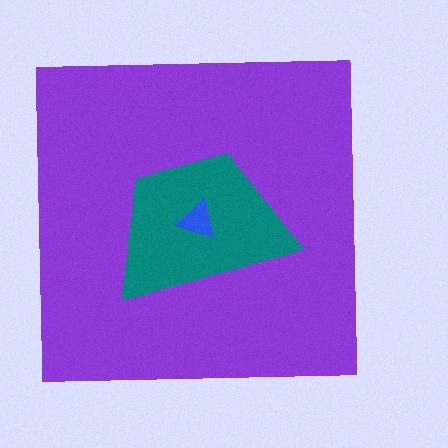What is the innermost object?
The blue triangle.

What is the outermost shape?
The purple square.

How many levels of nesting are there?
3.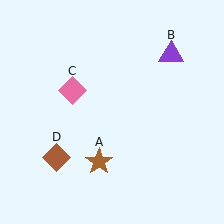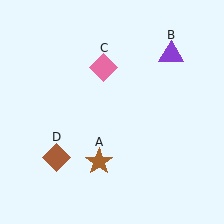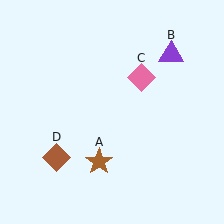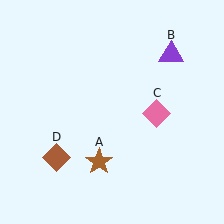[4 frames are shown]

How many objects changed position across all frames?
1 object changed position: pink diamond (object C).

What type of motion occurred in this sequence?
The pink diamond (object C) rotated clockwise around the center of the scene.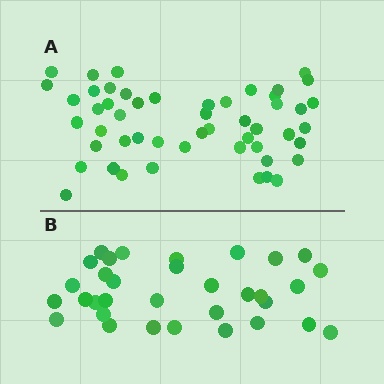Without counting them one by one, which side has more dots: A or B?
Region A (the top region) has more dots.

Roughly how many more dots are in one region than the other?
Region A has approximately 20 more dots than region B.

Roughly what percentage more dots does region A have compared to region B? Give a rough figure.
About 55% more.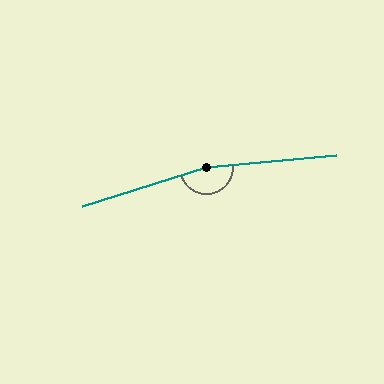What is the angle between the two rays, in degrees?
Approximately 168 degrees.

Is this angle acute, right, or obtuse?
It is obtuse.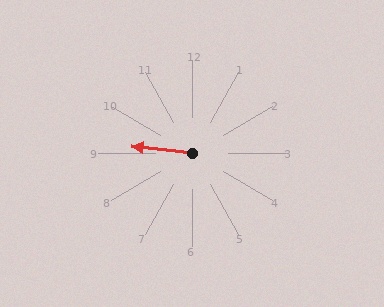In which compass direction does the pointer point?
West.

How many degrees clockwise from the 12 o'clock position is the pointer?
Approximately 276 degrees.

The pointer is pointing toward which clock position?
Roughly 9 o'clock.